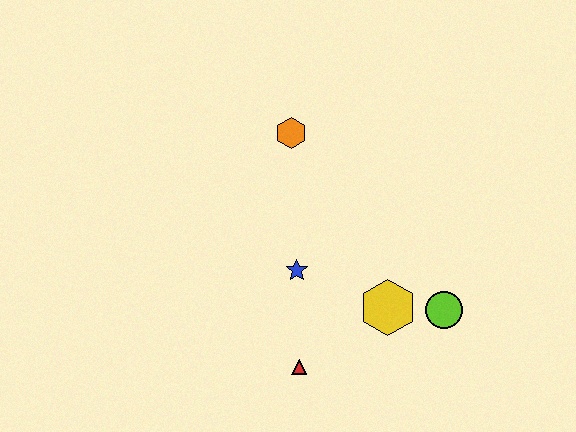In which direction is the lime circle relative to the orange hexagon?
The lime circle is below the orange hexagon.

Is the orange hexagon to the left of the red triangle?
Yes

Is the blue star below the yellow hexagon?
No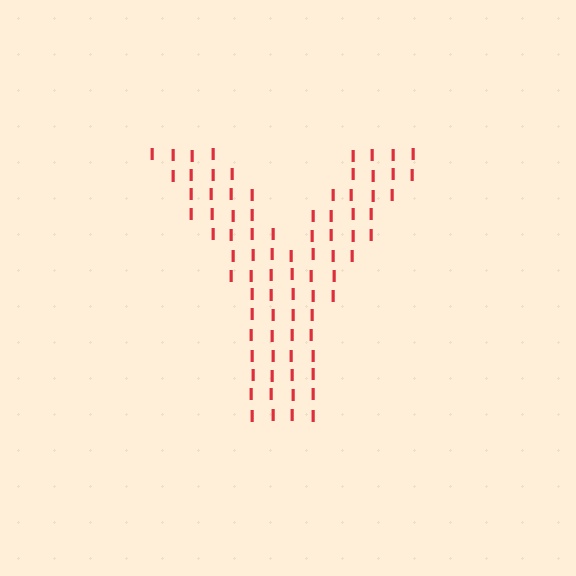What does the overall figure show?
The overall figure shows the letter Y.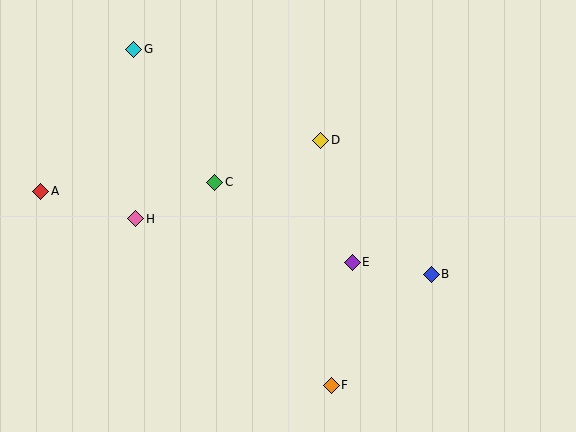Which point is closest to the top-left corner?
Point G is closest to the top-left corner.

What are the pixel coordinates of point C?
Point C is at (215, 182).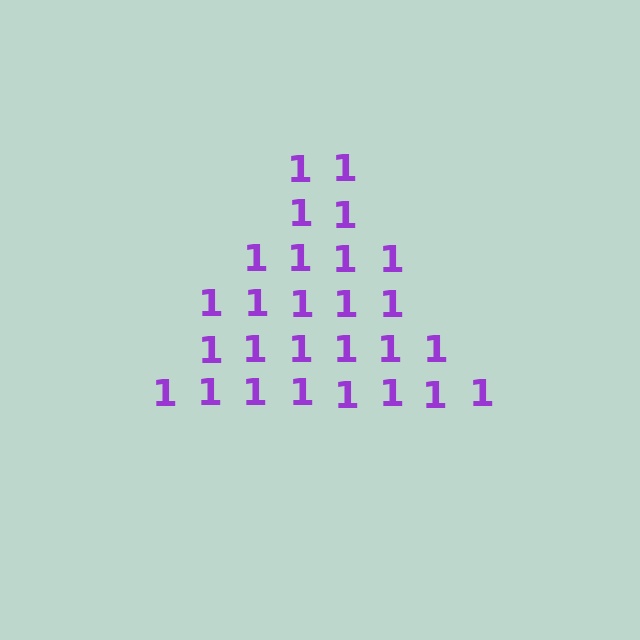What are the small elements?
The small elements are digit 1's.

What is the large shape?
The large shape is a triangle.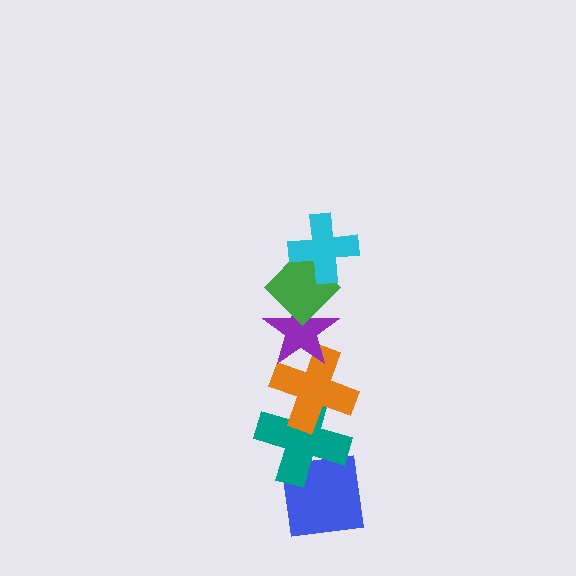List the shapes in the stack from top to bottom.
From top to bottom: the cyan cross, the green diamond, the purple star, the orange cross, the teal cross, the blue square.